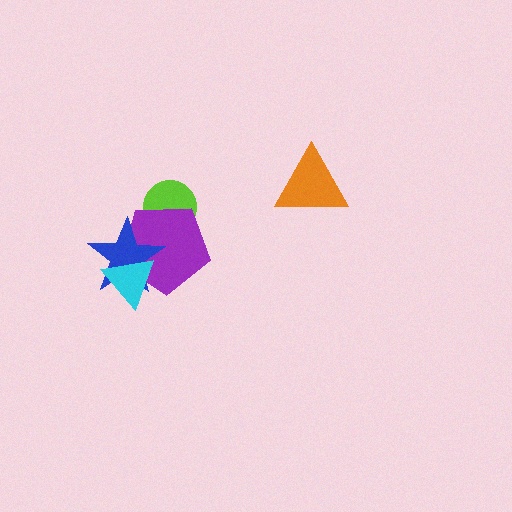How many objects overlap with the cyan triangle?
2 objects overlap with the cyan triangle.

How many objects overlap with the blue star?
2 objects overlap with the blue star.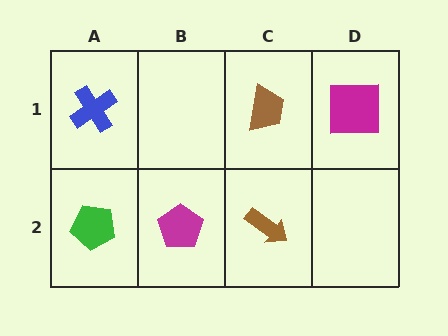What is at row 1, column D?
A magenta square.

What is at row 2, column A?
A green pentagon.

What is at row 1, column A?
A blue cross.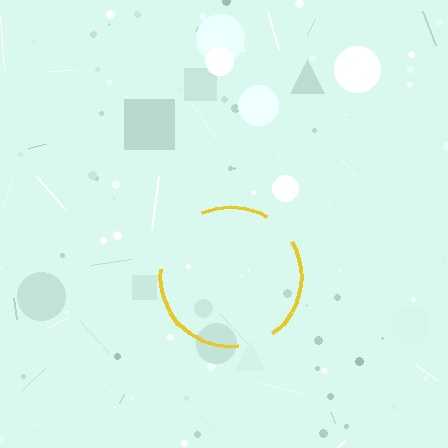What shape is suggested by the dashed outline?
The dashed outline suggests a circle.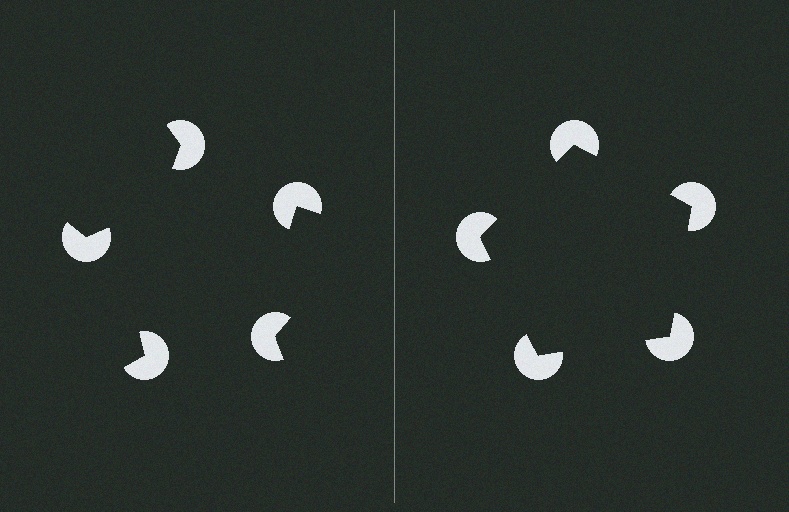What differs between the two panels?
The pac-man discs are positioned identically on both sides; only the wedge orientations differ. On the right they align to a pentagon; on the left they are misaligned.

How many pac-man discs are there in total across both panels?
10 — 5 on each side.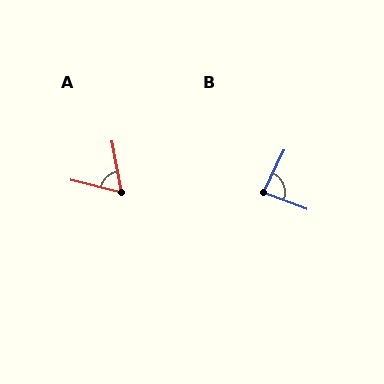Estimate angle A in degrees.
Approximately 65 degrees.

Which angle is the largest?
B, at approximately 86 degrees.